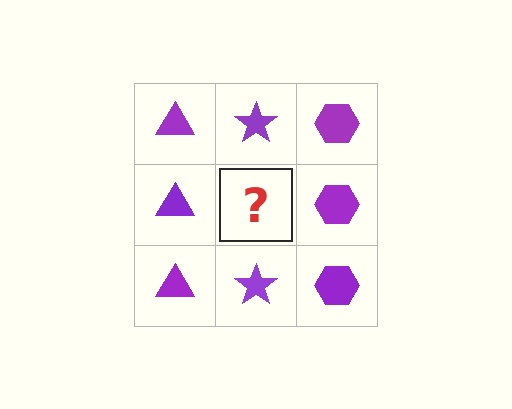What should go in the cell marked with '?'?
The missing cell should contain a purple star.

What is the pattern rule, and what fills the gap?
The rule is that each column has a consistent shape. The gap should be filled with a purple star.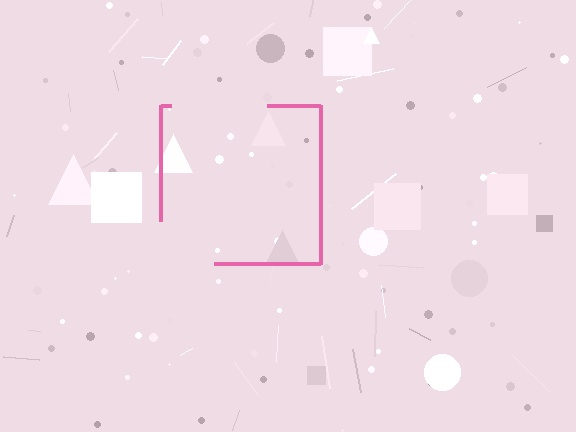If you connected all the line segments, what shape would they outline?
They would outline a square.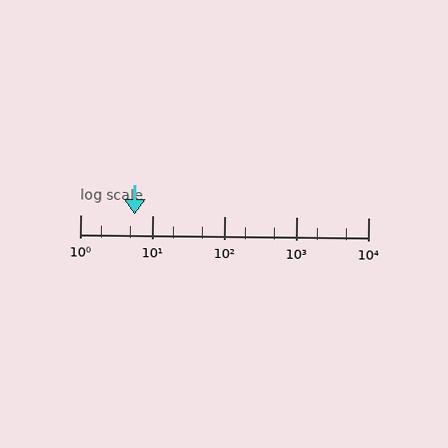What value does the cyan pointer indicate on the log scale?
The pointer indicates approximately 5.7.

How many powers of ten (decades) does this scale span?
The scale spans 4 decades, from 1 to 10000.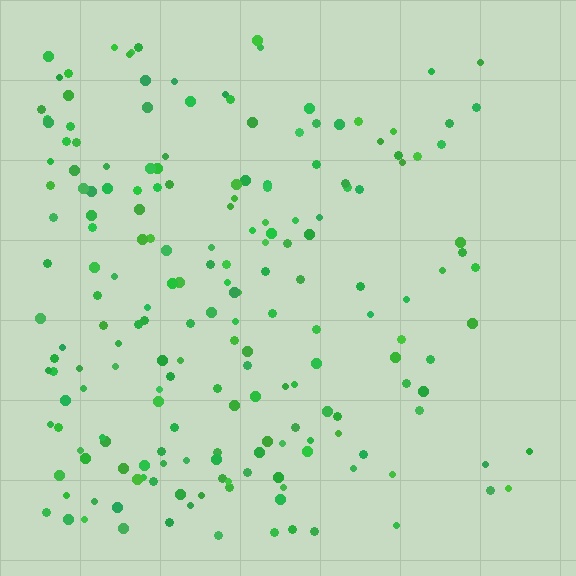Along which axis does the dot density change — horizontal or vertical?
Horizontal.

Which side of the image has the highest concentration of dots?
The left.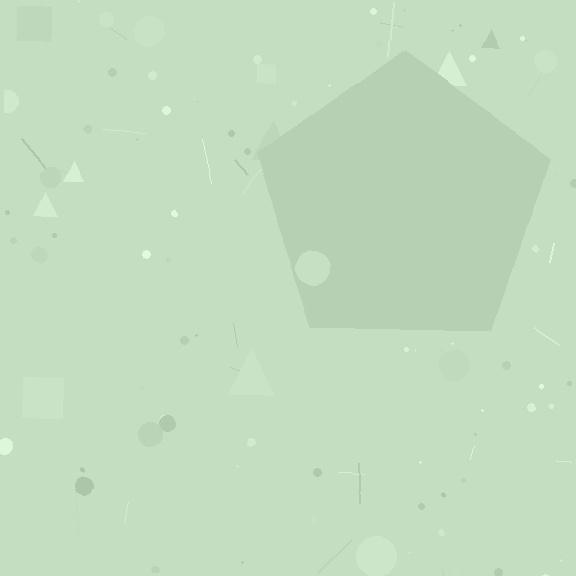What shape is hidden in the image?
A pentagon is hidden in the image.